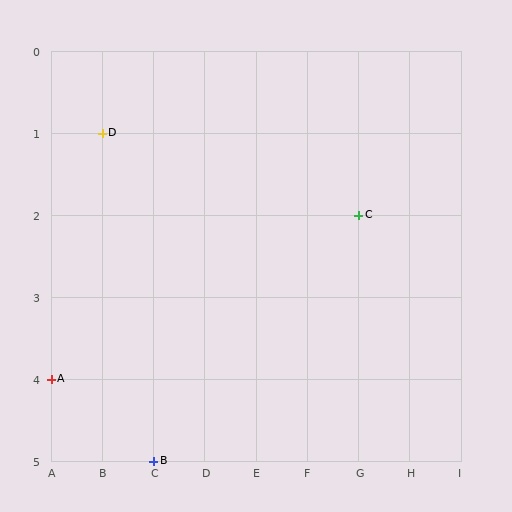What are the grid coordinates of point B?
Point B is at grid coordinates (C, 5).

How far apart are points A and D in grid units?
Points A and D are 1 column and 3 rows apart (about 3.2 grid units diagonally).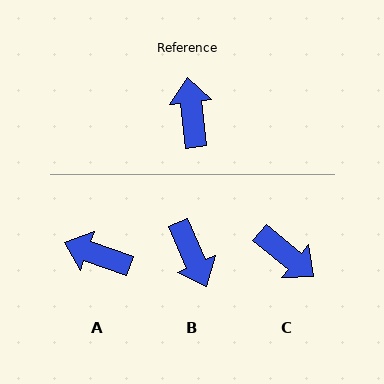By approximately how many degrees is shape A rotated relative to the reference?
Approximately 64 degrees counter-clockwise.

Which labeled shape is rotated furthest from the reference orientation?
B, about 163 degrees away.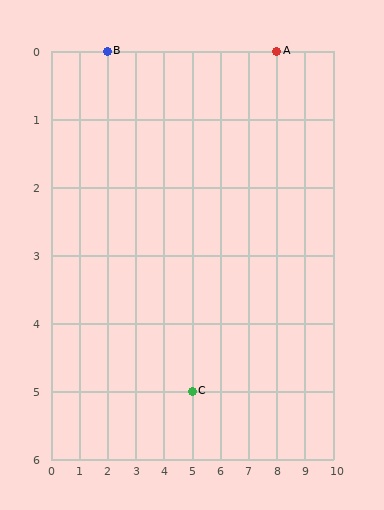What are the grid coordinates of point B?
Point B is at grid coordinates (2, 0).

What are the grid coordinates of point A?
Point A is at grid coordinates (8, 0).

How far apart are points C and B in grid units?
Points C and B are 3 columns and 5 rows apart (about 5.8 grid units diagonally).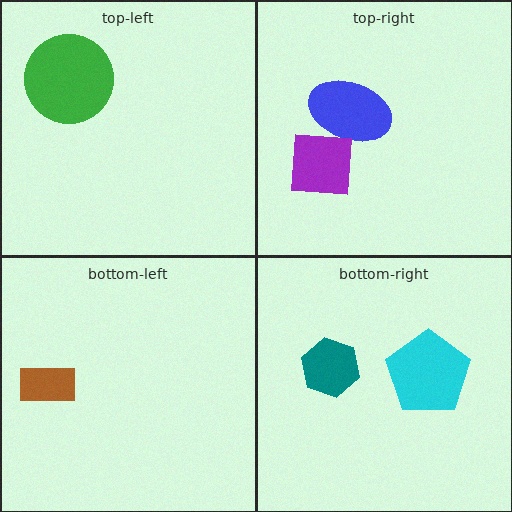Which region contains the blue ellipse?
The top-right region.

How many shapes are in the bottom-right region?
2.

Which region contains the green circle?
The top-left region.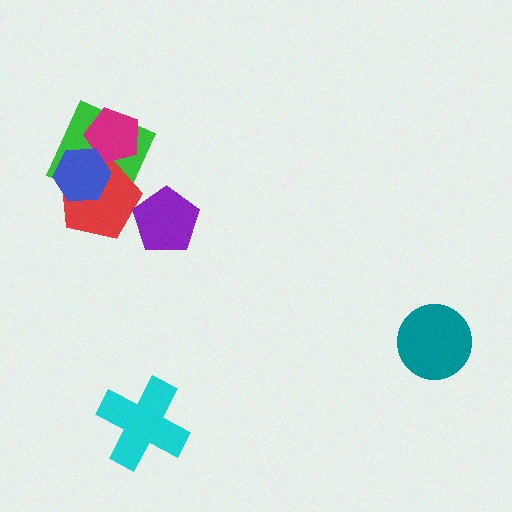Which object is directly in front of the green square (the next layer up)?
The red pentagon is directly in front of the green square.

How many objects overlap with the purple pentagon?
1 object overlaps with the purple pentagon.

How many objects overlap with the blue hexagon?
3 objects overlap with the blue hexagon.